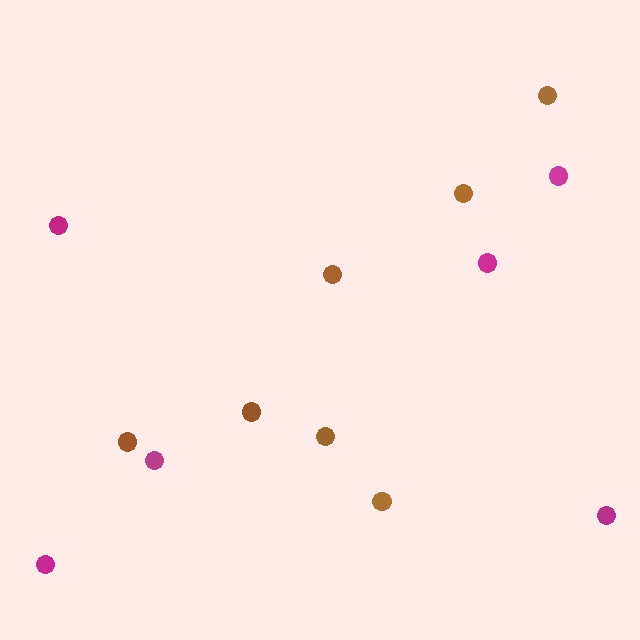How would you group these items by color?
There are 2 groups: one group of brown circles (7) and one group of magenta circles (6).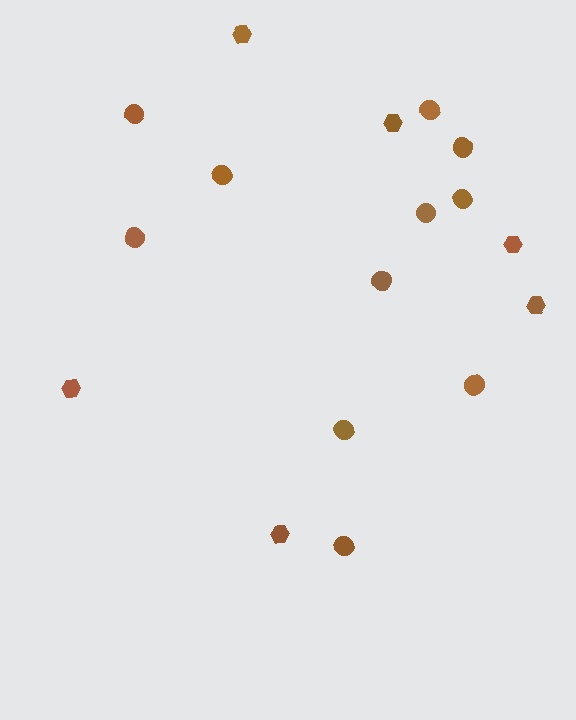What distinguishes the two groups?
There are 2 groups: one group of circles (11) and one group of hexagons (6).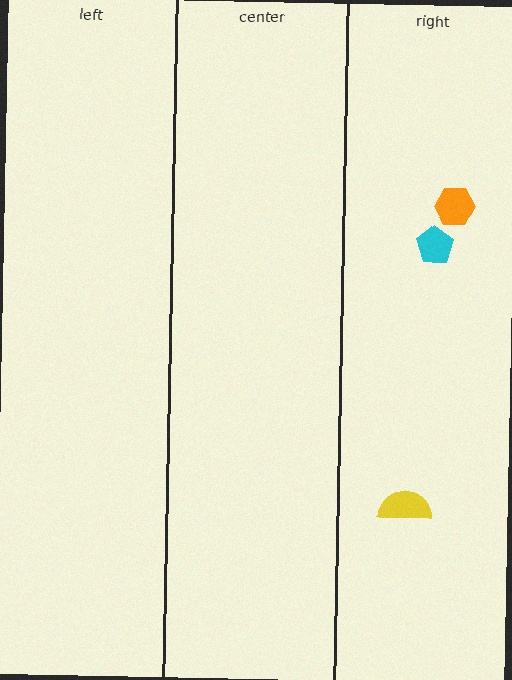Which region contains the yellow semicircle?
The right region.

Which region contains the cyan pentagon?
The right region.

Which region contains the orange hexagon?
The right region.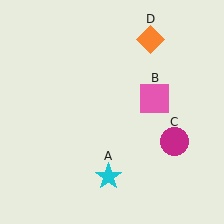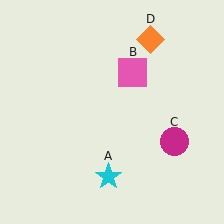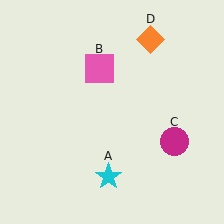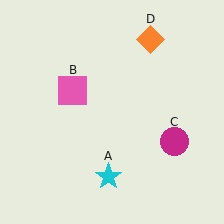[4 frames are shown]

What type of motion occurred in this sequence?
The pink square (object B) rotated counterclockwise around the center of the scene.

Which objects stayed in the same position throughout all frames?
Cyan star (object A) and magenta circle (object C) and orange diamond (object D) remained stationary.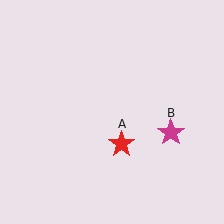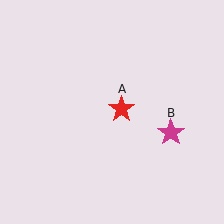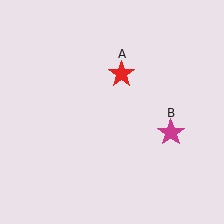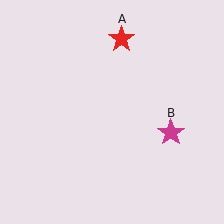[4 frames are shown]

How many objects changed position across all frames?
1 object changed position: red star (object A).